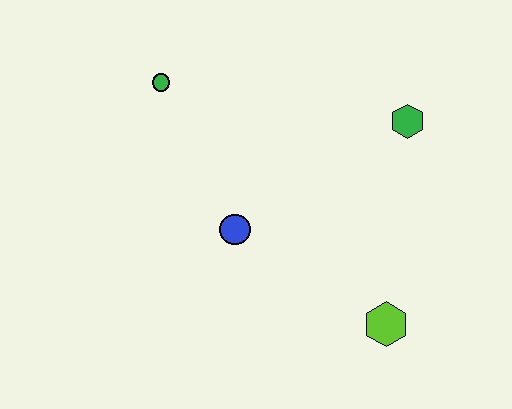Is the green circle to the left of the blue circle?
Yes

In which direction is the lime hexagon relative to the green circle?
The lime hexagon is below the green circle.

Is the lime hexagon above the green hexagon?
No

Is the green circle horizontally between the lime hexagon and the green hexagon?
No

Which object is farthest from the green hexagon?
The green circle is farthest from the green hexagon.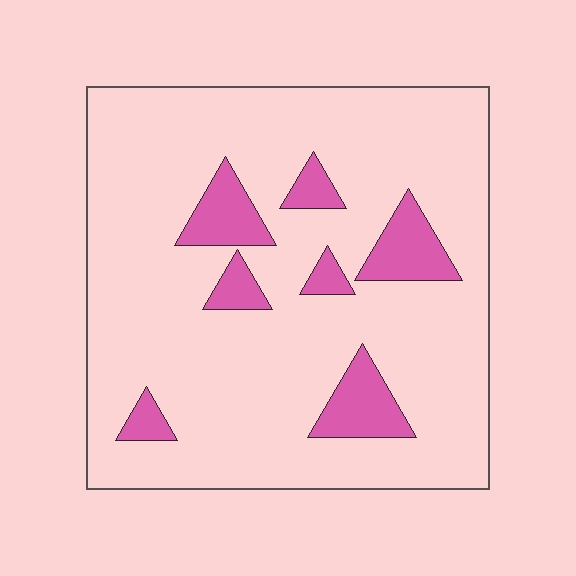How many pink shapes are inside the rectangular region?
7.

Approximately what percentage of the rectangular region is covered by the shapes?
Approximately 15%.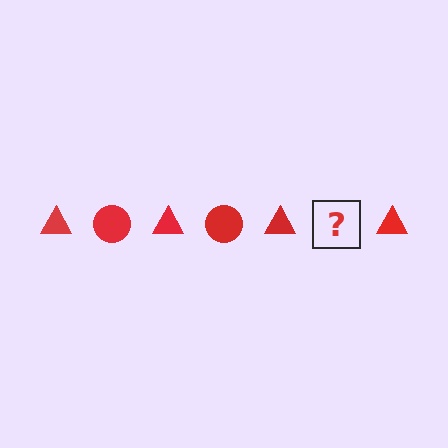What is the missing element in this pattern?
The missing element is a red circle.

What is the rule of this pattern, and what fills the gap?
The rule is that the pattern cycles through triangle, circle shapes in red. The gap should be filled with a red circle.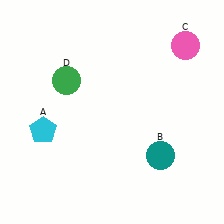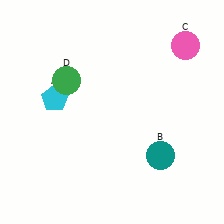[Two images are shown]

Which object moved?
The cyan pentagon (A) moved up.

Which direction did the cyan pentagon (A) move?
The cyan pentagon (A) moved up.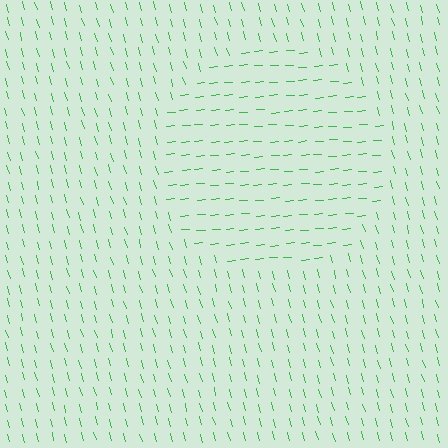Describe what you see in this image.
The image is filled with small green line segments. A circle region in the image has lines oriented differently from the surrounding lines, creating a visible texture boundary.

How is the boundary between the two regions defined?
The boundary is defined purely by a change in line orientation (approximately 79 degrees difference). All lines are the same color and thickness.